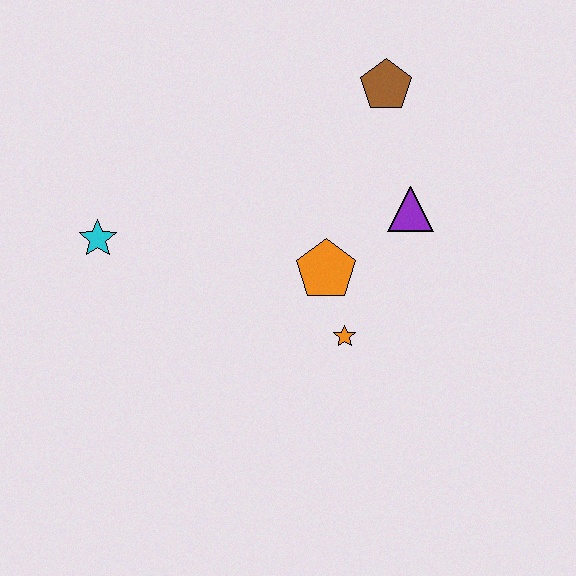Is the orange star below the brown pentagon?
Yes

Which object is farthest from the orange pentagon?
The cyan star is farthest from the orange pentagon.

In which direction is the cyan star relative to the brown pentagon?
The cyan star is to the left of the brown pentagon.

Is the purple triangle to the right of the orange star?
Yes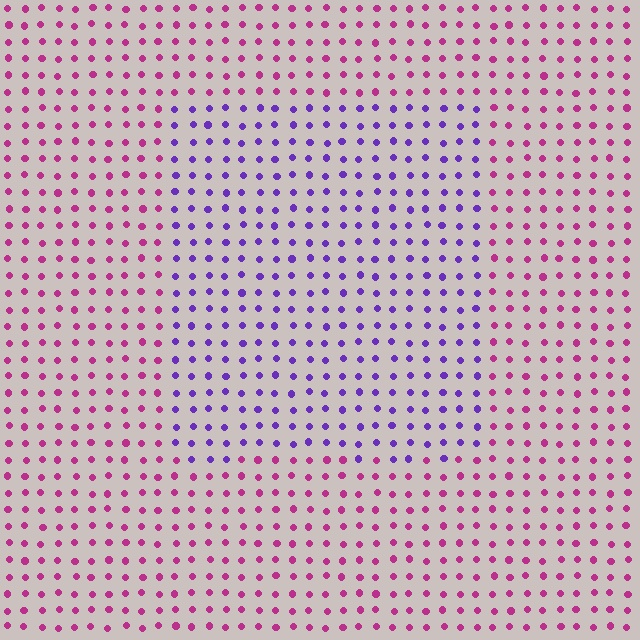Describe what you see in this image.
The image is filled with small magenta elements in a uniform arrangement. A rectangle-shaped region is visible where the elements are tinted to a slightly different hue, forming a subtle color boundary.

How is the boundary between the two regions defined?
The boundary is defined purely by a slight shift in hue (about 54 degrees). Spacing, size, and orientation are identical on both sides.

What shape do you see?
I see a rectangle.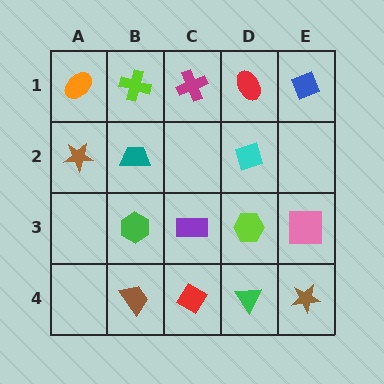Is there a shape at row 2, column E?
No, that cell is empty.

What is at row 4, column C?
A red diamond.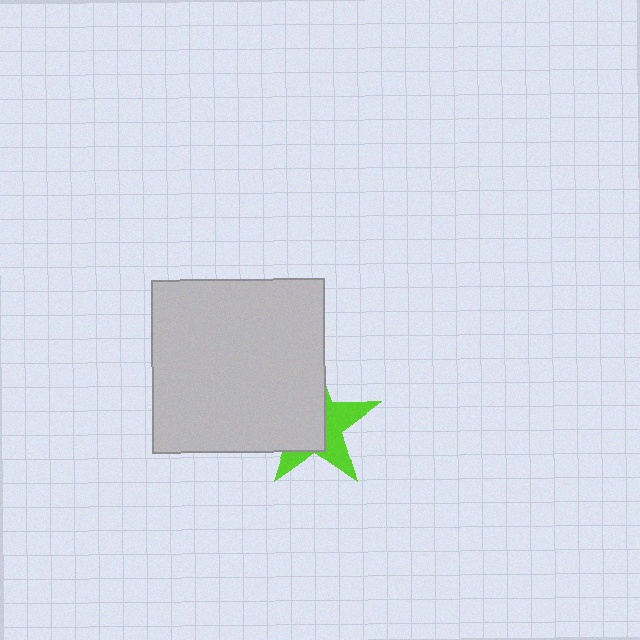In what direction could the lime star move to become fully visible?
The lime star could move right. That would shift it out from behind the light gray square entirely.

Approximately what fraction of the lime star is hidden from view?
Roughly 57% of the lime star is hidden behind the light gray square.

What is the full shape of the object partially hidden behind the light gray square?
The partially hidden object is a lime star.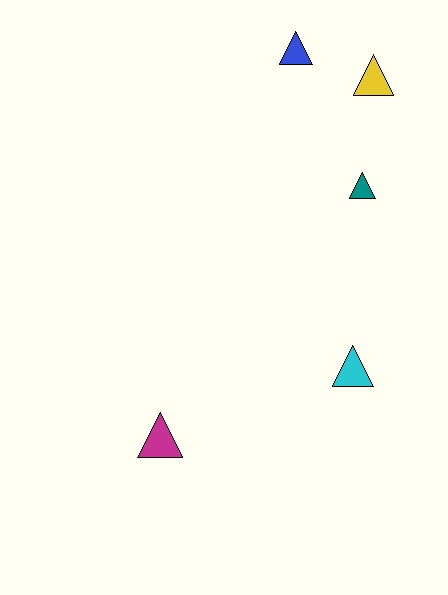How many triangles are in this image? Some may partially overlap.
There are 5 triangles.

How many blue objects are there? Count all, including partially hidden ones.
There is 1 blue object.